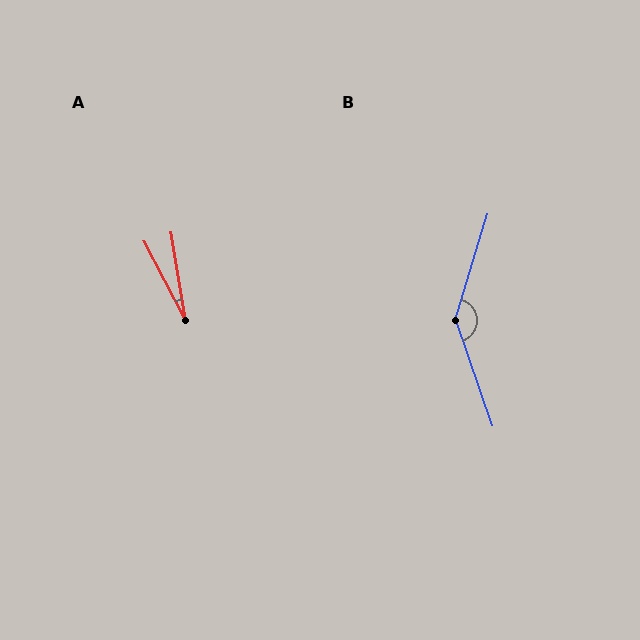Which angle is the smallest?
A, at approximately 18 degrees.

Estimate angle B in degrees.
Approximately 144 degrees.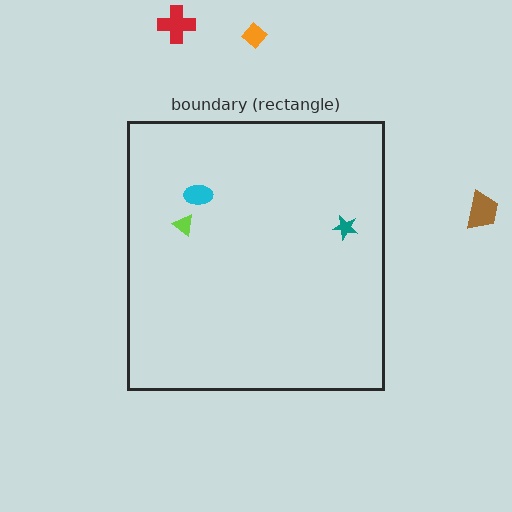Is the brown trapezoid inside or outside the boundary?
Outside.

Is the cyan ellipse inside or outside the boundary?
Inside.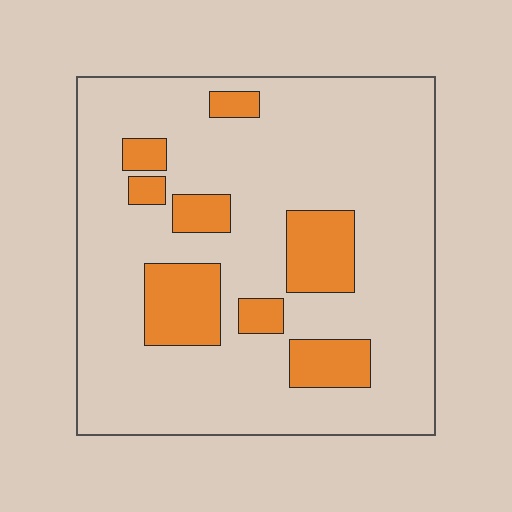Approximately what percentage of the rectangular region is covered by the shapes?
Approximately 20%.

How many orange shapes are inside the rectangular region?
8.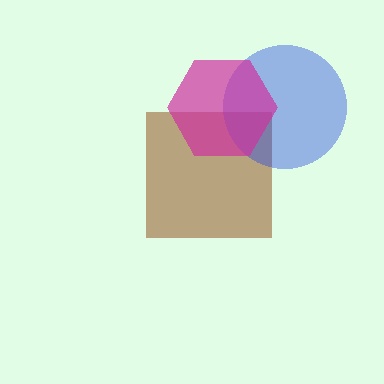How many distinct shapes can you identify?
There are 3 distinct shapes: a brown square, a blue circle, a magenta hexagon.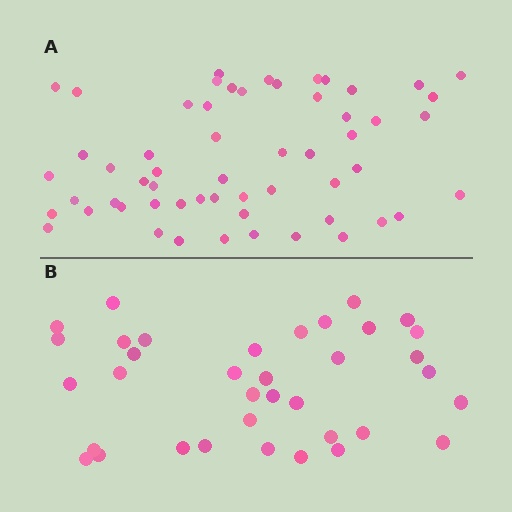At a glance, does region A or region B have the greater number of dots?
Region A (the top region) has more dots.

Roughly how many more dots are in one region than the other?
Region A has approximately 20 more dots than region B.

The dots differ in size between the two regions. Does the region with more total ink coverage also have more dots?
No. Region B has more total ink coverage because its dots are larger, but region A actually contains more individual dots. Total area can be misleading — the number of items is what matters here.